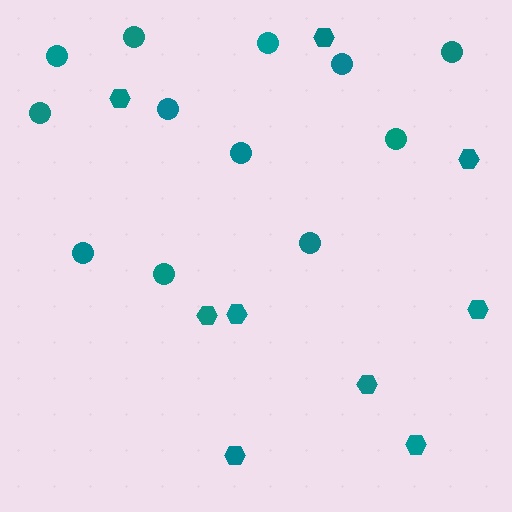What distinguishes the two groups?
There are 2 groups: one group of circles (12) and one group of hexagons (9).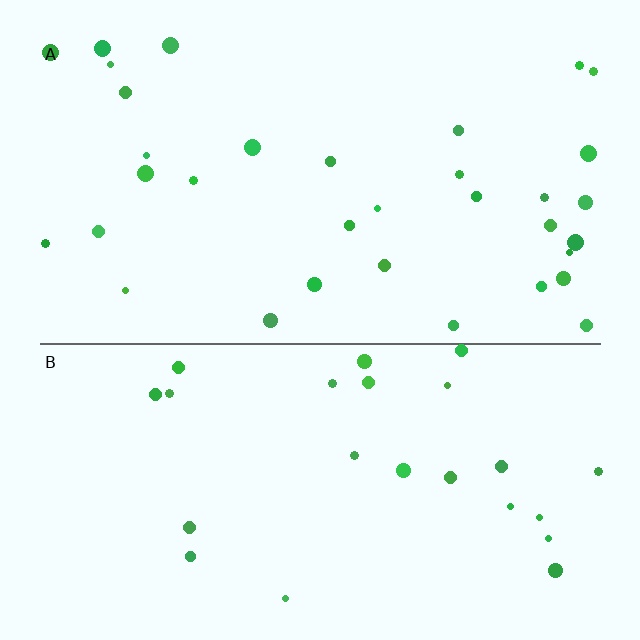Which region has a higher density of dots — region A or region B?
A (the top).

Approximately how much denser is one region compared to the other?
Approximately 1.4× — region A over region B.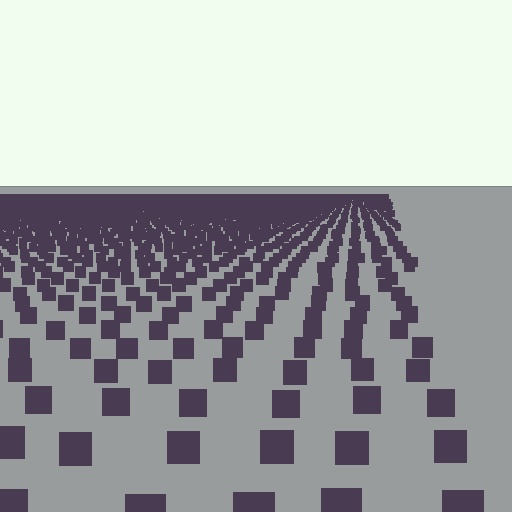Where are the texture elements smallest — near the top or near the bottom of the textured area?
Near the top.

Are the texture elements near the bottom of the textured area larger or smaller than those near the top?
Larger. Near the bottom, elements are closer to the viewer and appear at a bigger on-screen size.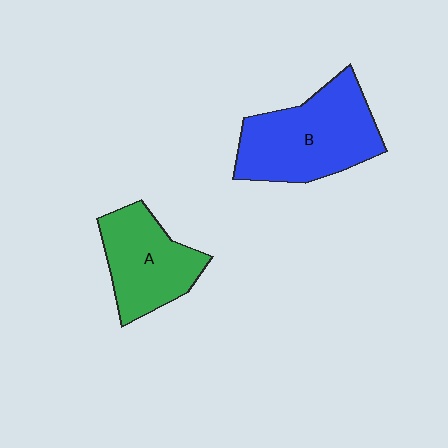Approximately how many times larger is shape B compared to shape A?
Approximately 1.4 times.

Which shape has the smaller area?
Shape A (green).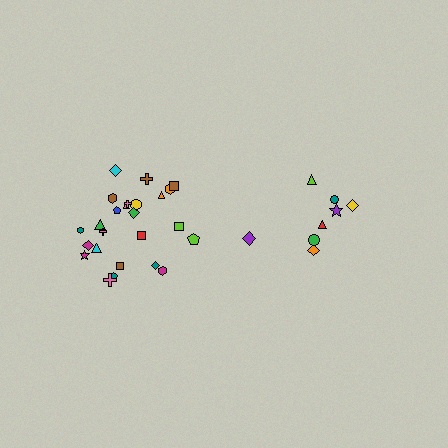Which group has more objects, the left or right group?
The left group.